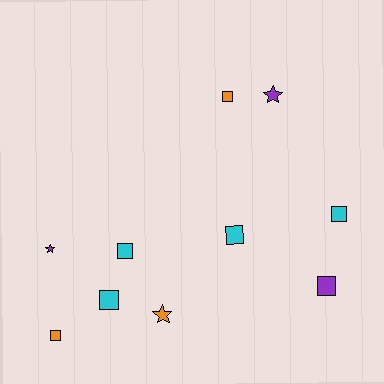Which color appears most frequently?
Cyan, with 4 objects.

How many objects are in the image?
There are 10 objects.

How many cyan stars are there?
There are no cyan stars.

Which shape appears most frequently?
Square, with 7 objects.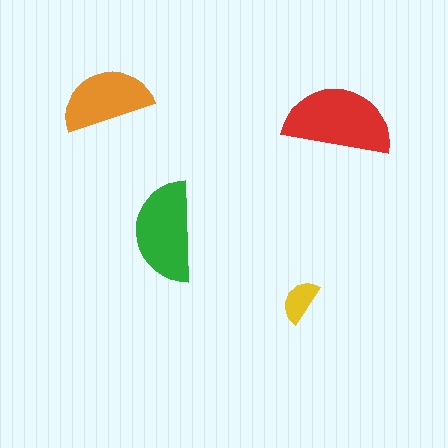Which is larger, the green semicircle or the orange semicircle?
The green one.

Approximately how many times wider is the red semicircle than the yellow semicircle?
About 2.5 times wider.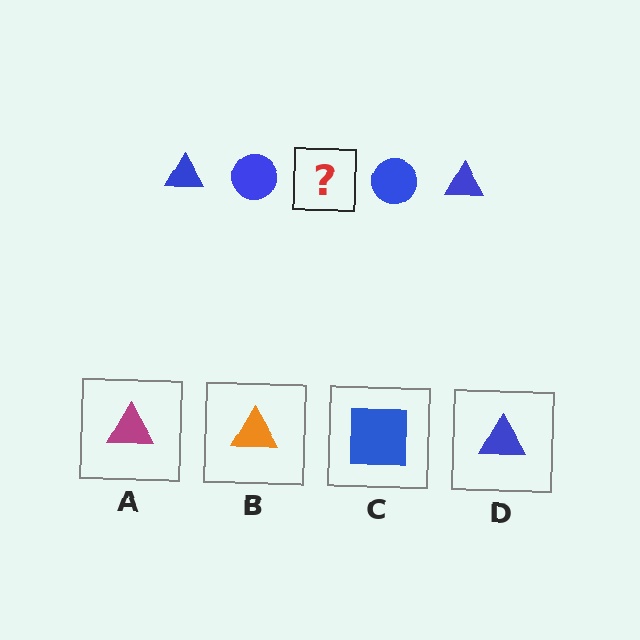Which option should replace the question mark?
Option D.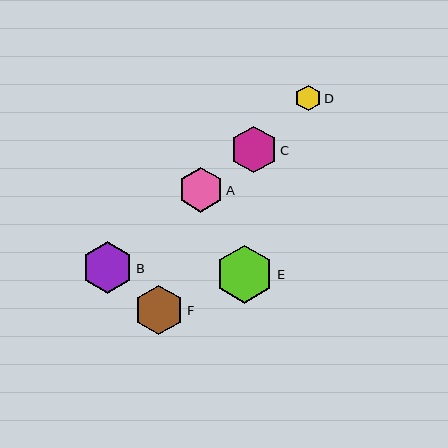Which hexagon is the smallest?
Hexagon D is the smallest with a size of approximately 26 pixels.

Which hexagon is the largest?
Hexagon E is the largest with a size of approximately 58 pixels.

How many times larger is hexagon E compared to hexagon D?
Hexagon E is approximately 2.3 times the size of hexagon D.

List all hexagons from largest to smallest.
From largest to smallest: E, B, F, C, A, D.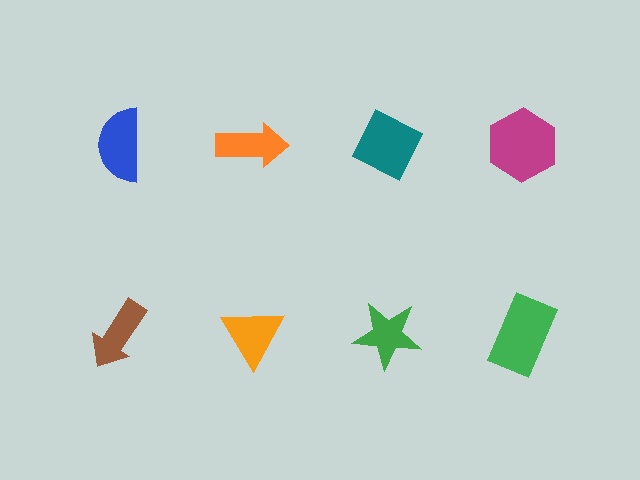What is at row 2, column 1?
A brown arrow.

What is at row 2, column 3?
A green star.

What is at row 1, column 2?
An orange arrow.